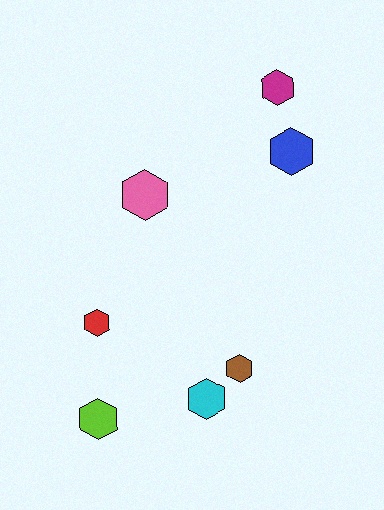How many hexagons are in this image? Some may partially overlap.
There are 7 hexagons.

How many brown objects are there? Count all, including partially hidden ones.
There is 1 brown object.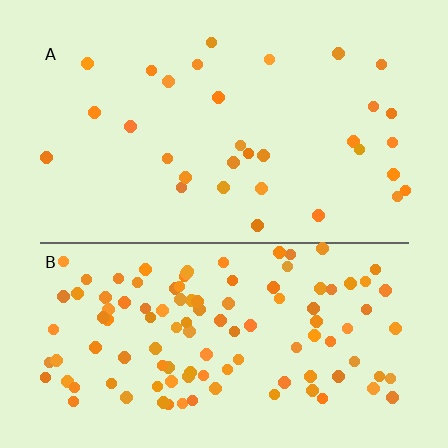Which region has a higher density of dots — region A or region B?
B (the bottom).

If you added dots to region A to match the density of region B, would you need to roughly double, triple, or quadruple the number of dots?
Approximately quadruple.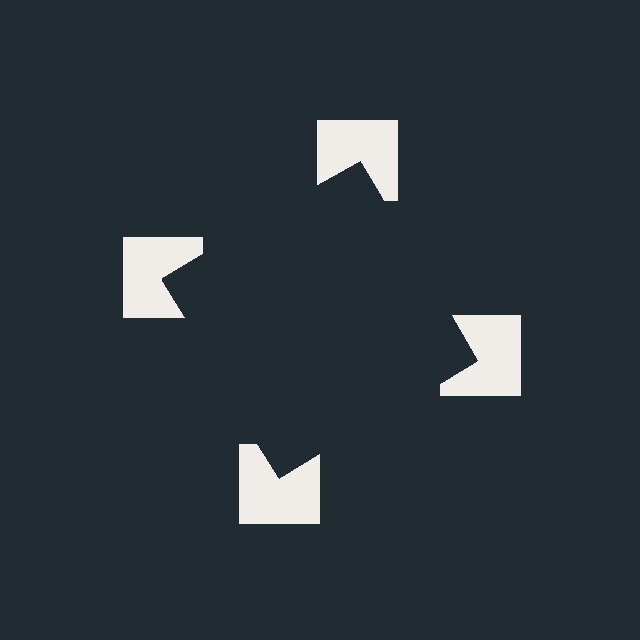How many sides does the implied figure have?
4 sides.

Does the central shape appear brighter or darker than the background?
It typically appears slightly darker than the background, even though no actual brightness change is drawn.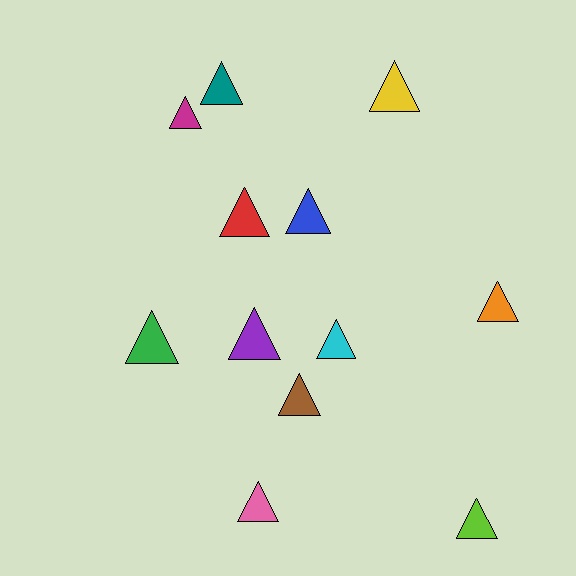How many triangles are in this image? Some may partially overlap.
There are 12 triangles.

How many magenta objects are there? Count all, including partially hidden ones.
There is 1 magenta object.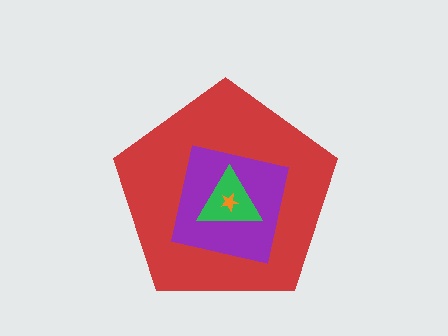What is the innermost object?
The orange star.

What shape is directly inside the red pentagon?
The purple square.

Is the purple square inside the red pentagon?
Yes.